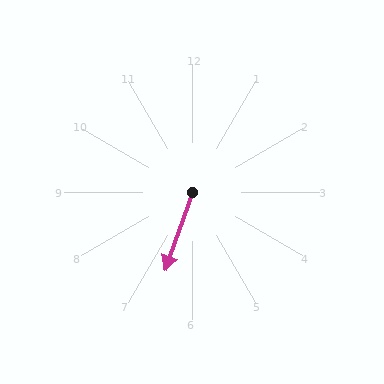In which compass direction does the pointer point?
South.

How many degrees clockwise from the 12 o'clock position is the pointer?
Approximately 199 degrees.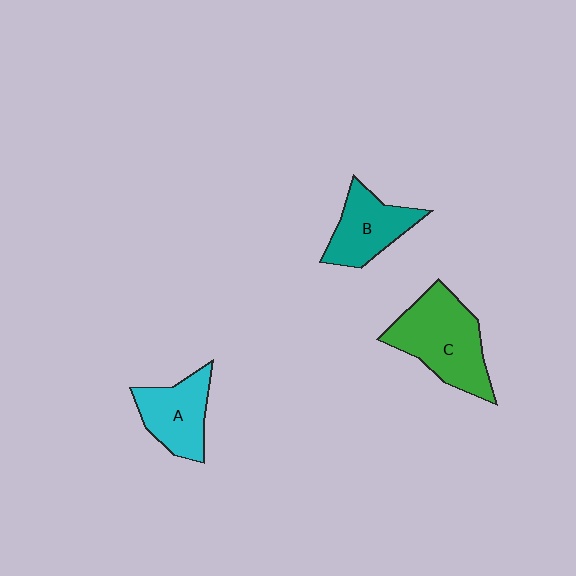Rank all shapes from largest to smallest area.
From largest to smallest: C (green), A (cyan), B (teal).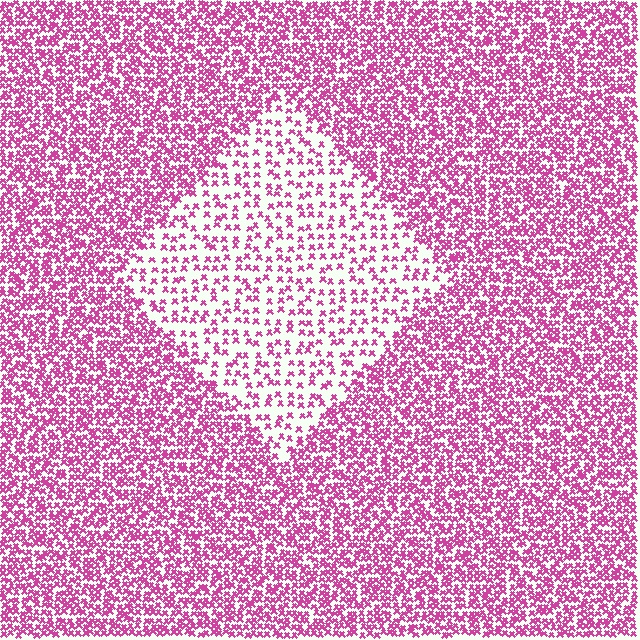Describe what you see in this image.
The image contains small magenta elements arranged at two different densities. A diamond-shaped region is visible where the elements are less densely packed than the surrounding area.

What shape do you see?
I see a diamond.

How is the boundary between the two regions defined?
The boundary is defined by a change in element density (approximately 2.4x ratio). All elements are the same color, size, and shape.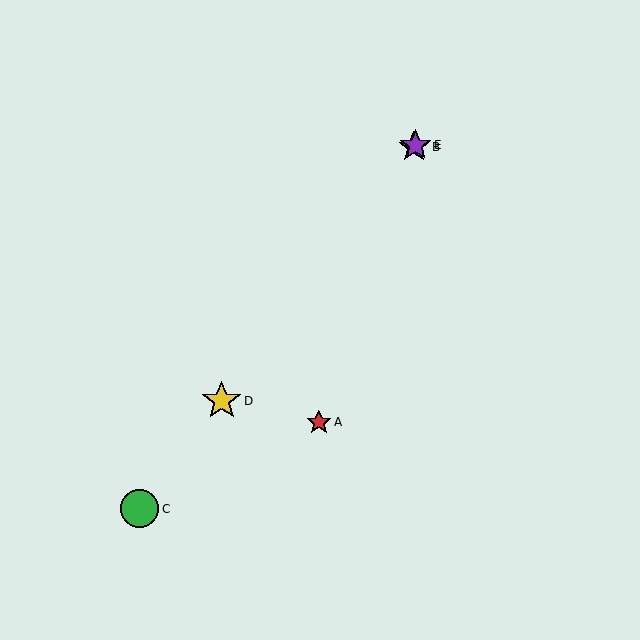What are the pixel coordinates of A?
Object A is at (319, 422).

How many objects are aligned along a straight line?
4 objects (B, C, D, E) are aligned along a straight line.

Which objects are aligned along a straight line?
Objects B, C, D, E are aligned along a straight line.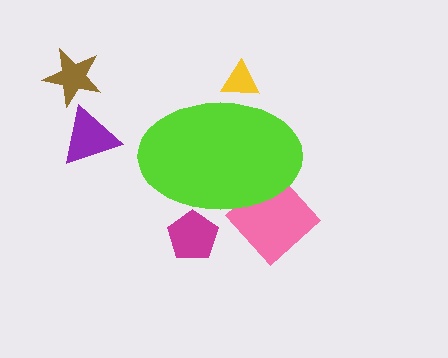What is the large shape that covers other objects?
A lime ellipse.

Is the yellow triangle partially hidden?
Yes, the yellow triangle is partially hidden behind the lime ellipse.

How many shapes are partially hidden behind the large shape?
3 shapes are partially hidden.